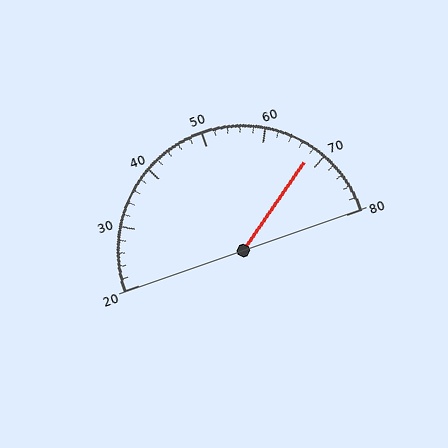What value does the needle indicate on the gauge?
The needle indicates approximately 68.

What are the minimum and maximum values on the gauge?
The gauge ranges from 20 to 80.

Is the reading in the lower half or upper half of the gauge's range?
The reading is in the upper half of the range (20 to 80).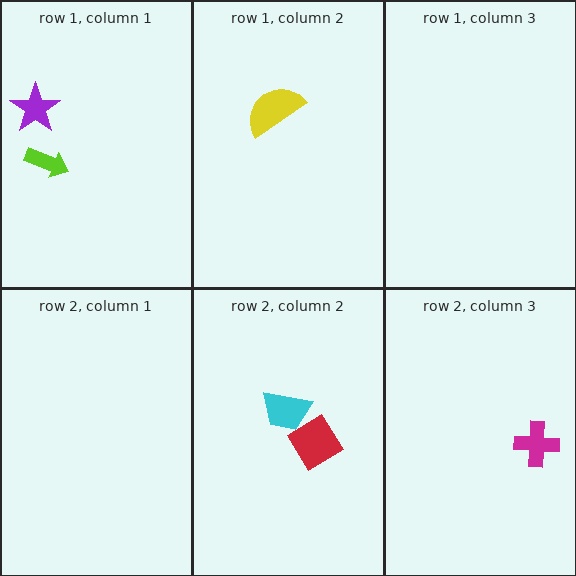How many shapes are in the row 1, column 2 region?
1.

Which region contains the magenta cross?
The row 2, column 3 region.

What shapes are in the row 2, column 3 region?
The magenta cross.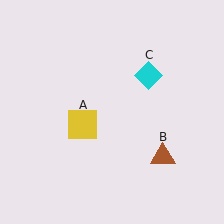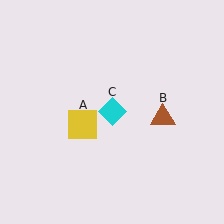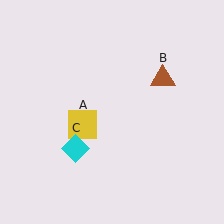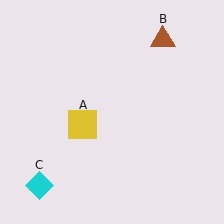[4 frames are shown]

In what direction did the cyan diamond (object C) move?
The cyan diamond (object C) moved down and to the left.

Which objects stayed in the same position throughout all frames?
Yellow square (object A) remained stationary.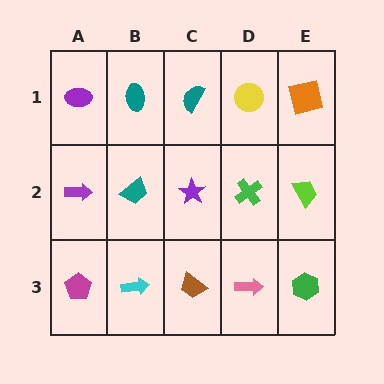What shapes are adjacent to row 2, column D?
A yellow circle (row 1, column D), a pink arrow (row 3, column D), a purple star (row 2, column C), a lime trapezoid (row 2, column E).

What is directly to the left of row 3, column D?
A brown trapezoid.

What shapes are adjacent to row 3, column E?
A lime trapezoid (row 2, column E), a pink arrow (row 3, column D).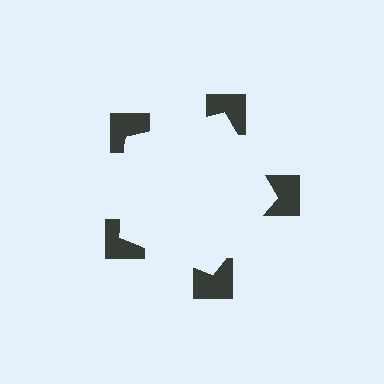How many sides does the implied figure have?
5 sides.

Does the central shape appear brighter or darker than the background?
It typically appears slightly brighter than the background, even though no actual brightness change is drawn.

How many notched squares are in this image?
There are 5 — one at each vertex of the illusory pentagon.